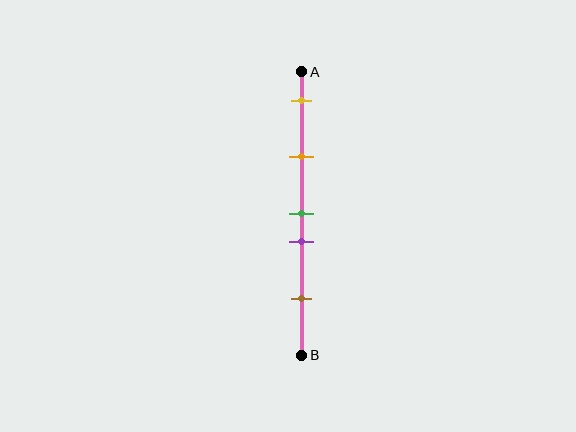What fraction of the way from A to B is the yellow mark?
The yellow mark is approximately 10% (0.1) of the way from A to B.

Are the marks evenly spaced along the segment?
No, the marks are not evenly spaced.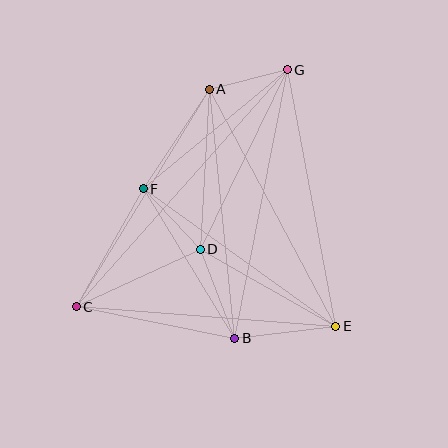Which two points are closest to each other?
Points A and G are closest to each other.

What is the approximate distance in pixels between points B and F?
The distance between B and F is approximately 175 pixels.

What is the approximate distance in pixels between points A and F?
The distance between A and F is approximately 119 pixels.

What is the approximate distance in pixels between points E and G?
The distance between E and G is approximately 261 pixels.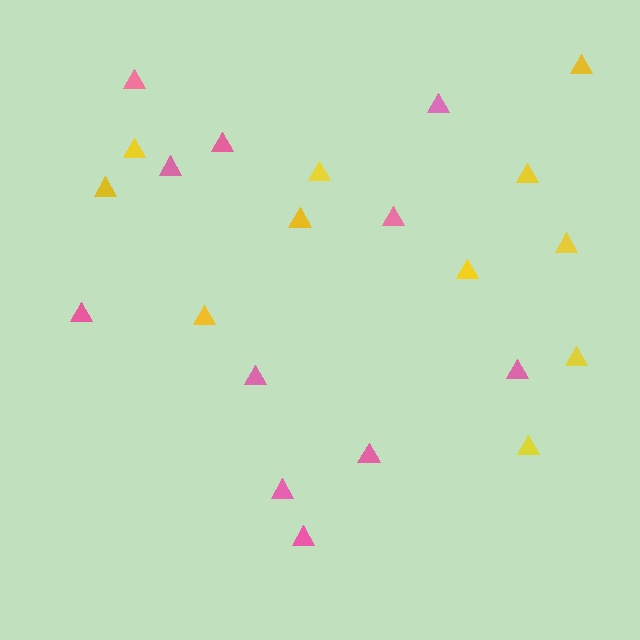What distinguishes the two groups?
There are 2 groups: one group of yellow triangles (11) and one group of pink triangles (11).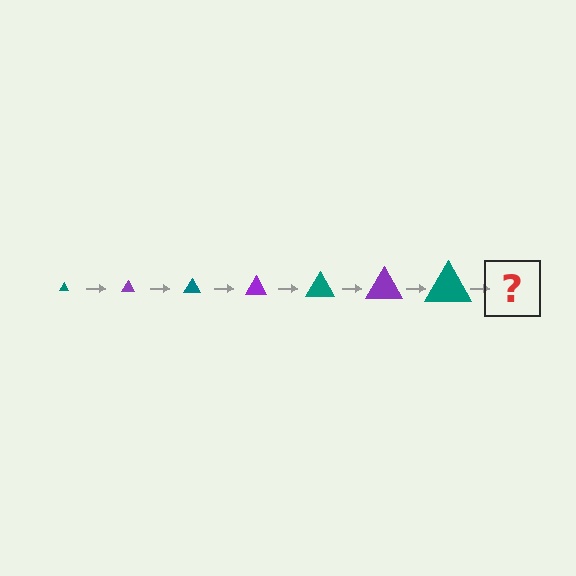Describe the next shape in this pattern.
It should be a purple triangle, larger than the previous one.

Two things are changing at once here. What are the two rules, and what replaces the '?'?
The two rules are that the triangle grows larger each step and the color cycles through teal and purple. The '?' should be a purple triangle, larger than the previous one.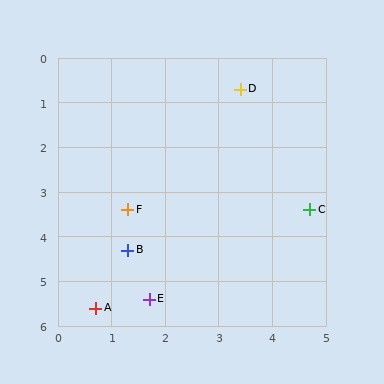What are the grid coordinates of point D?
Point D is at approximately (3.4, 0.7).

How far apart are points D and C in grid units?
Points D and C are about 3.0 grid units apart.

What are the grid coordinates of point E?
Point E is at approximately (1.7, 5.4).